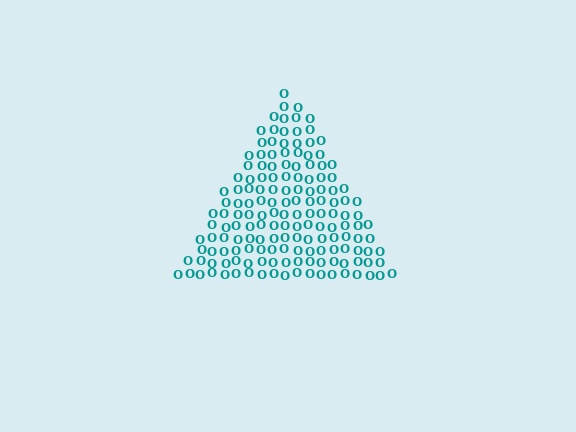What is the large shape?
The large shape is a triangle.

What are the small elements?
The small elements are letter O's.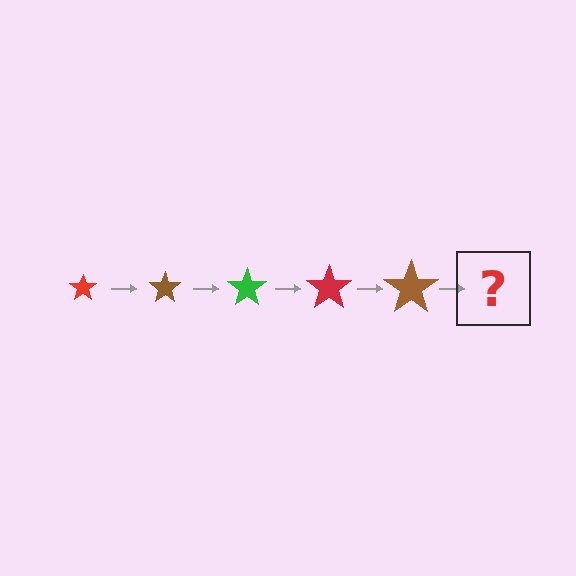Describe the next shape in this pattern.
It should be a green star, larger than the previous one.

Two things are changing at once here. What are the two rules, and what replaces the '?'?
The two rules are that the star grows larger each step and the color cycles through red, brown, and green. The '?' should be a green star, larger than the previous one.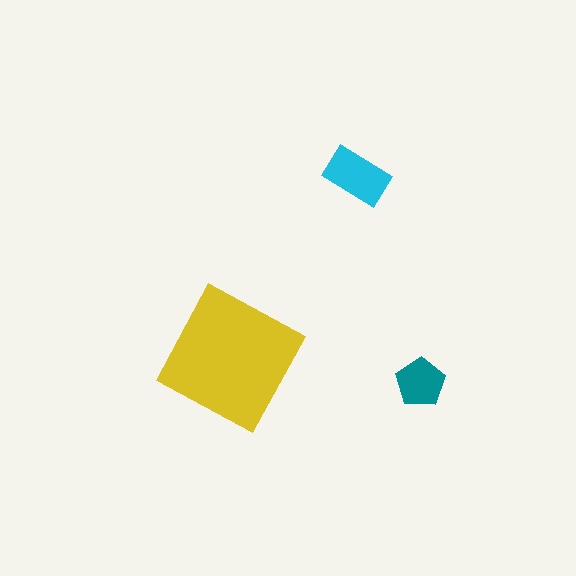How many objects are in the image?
There are 3 objects in the image.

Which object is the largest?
The yellow square.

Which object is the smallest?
The teal pentagon.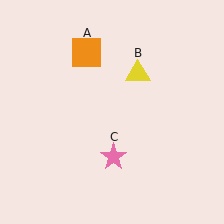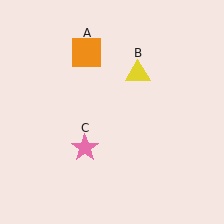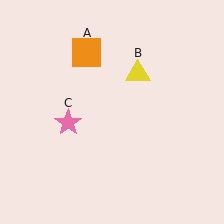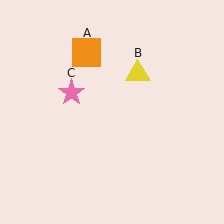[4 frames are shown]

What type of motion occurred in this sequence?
The pink star (object C) rotated clockwise around the center of the scene.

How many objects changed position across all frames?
1 object changed position: pink star (object C).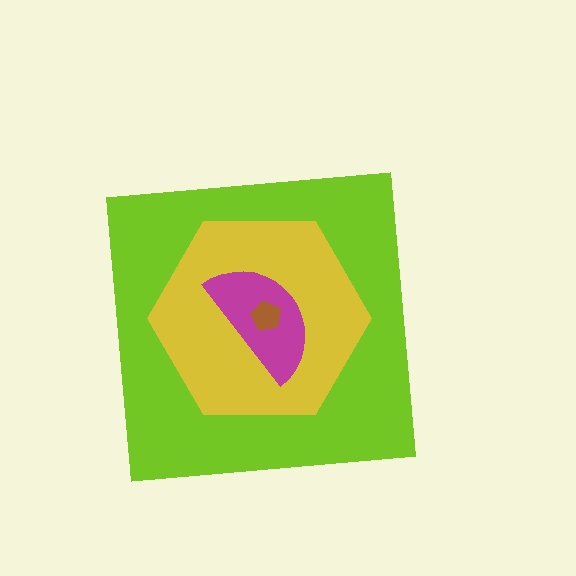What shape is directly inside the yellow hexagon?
The magenta semicircle.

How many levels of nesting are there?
4.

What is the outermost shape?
The lime square.